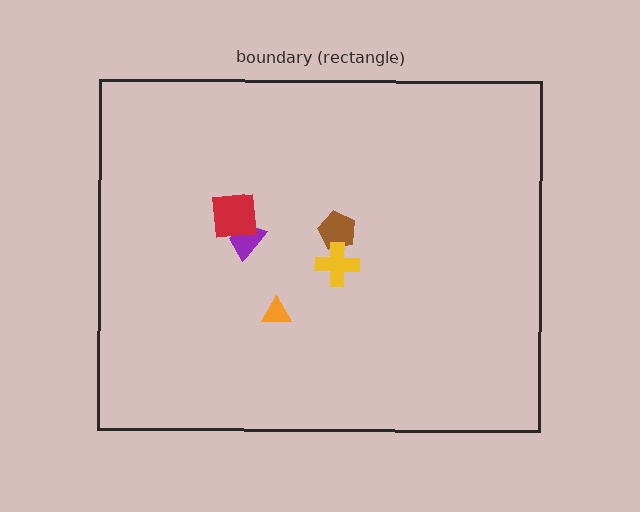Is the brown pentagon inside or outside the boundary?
Inside.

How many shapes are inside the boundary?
5 inside, 0 outside.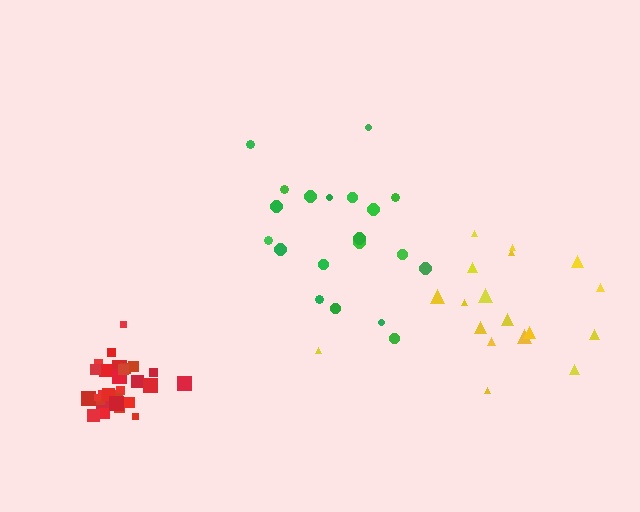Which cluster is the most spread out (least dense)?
Yellow.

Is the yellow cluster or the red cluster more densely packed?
Red.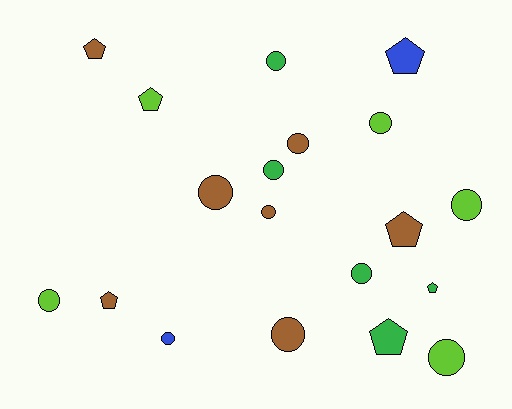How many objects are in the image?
There are 19 objects.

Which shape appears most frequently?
Circle, with 12 objects.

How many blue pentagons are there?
There is 1 blue pentagon.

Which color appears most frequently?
Brown, with 7 objects.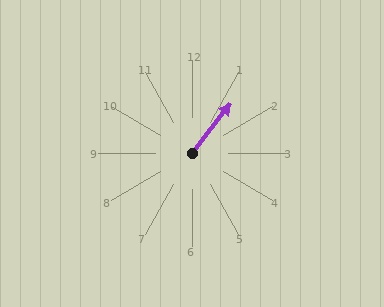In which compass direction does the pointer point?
Northeast.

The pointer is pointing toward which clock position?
Roughly 1 o'clock.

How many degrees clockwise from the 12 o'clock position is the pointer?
Approximately 38 degrees.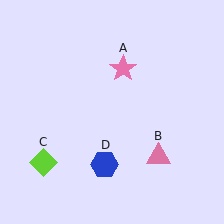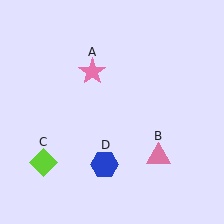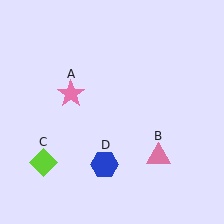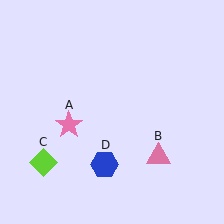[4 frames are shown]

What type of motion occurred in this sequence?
The pink star (object A) rotated counterclockwise around the center of the scene.